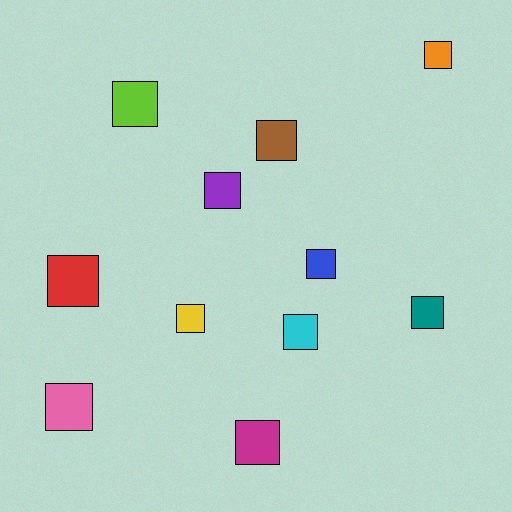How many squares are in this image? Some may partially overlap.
There are 11 squares.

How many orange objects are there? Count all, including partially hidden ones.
There is 1 orange object.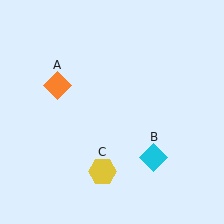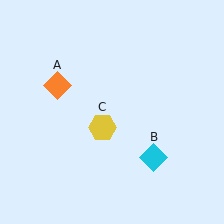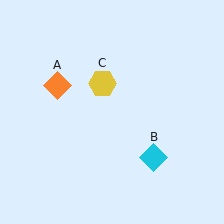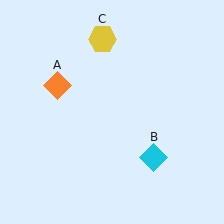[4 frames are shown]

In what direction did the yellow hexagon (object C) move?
The yellow hexagon (object C) moved up.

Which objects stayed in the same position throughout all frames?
Orange diamond (object A) and cyan diamond (object B) remained stationary.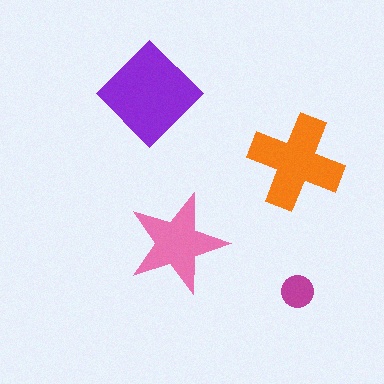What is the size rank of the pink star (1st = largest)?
3rd.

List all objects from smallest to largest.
The magenta circle, the pink star, the orange cross, the purple diamond.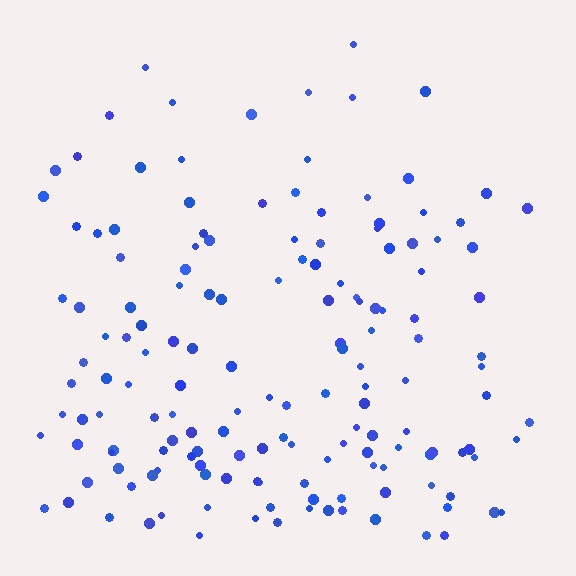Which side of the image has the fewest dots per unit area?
The top.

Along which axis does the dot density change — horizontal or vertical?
Vertical.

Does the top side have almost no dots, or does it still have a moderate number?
Still a moderate number, just noticeably fewer than the bottom.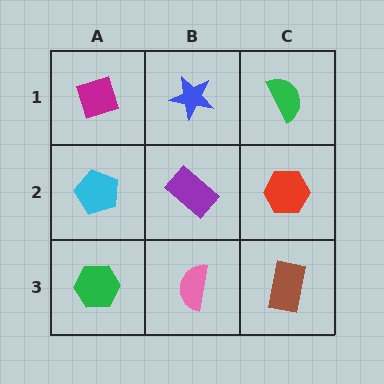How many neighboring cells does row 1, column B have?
3.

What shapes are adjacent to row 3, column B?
A purple rectangle (row 2, column B), a green hexagon (row 3, column A), a brown rectangle (row 3, column C).